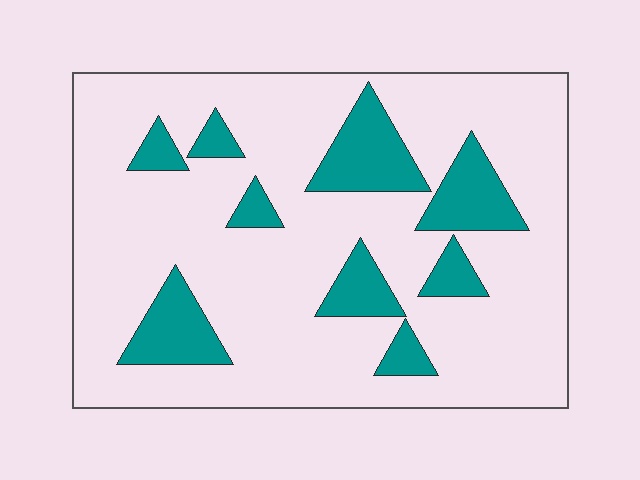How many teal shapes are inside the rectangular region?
9.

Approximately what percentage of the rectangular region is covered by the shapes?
Approximately 20%.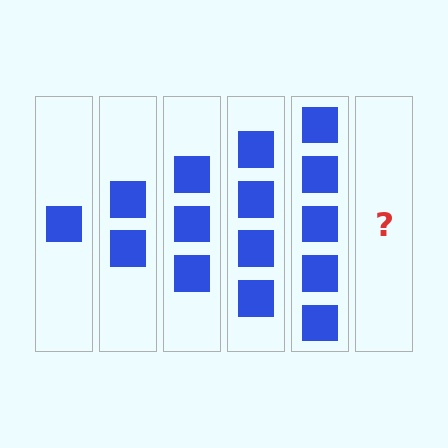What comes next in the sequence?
The next element should be 6 squares.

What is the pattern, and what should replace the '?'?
The pattern is that each step adds one more square. The '?' should be 6 squares.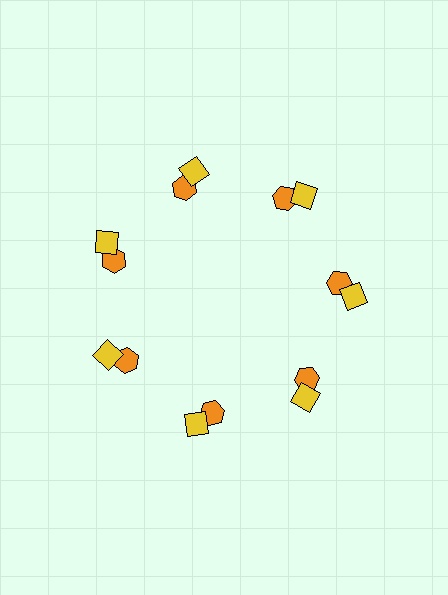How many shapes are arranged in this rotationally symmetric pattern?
There are 14 shapes, arranged in 7 groups of 2.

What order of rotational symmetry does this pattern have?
This pattern has 7-fold rotational symmetry.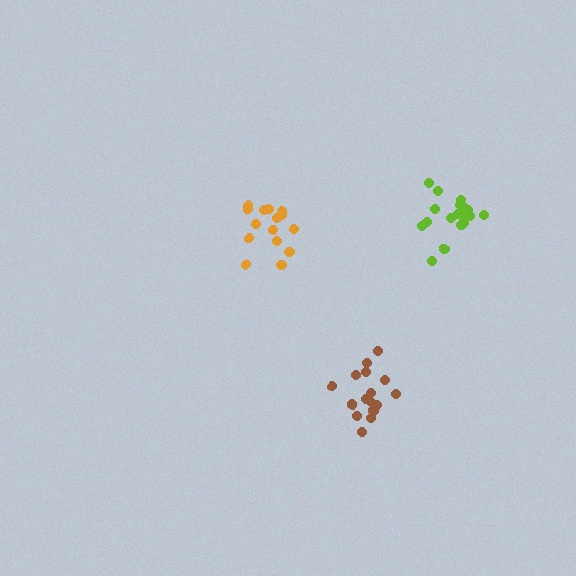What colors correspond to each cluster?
The clusters are colored: orange, brown, lime.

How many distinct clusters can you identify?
There are 3 distinct clusters.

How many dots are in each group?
Group 1: 15 dots, Group 2: 16 dots, Group 3: 18 dots (49 total).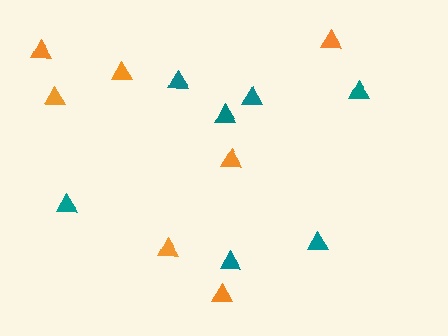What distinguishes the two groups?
There are 2 groups: one group of teal triangles (7) and one group of orange triangles (7).